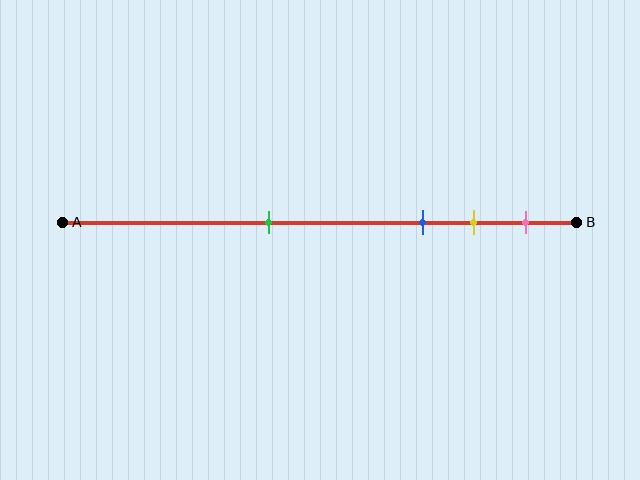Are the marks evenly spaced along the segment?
No, the marks are not evenly spaced.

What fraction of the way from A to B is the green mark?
The green mark is approximately 40% (0.4) of the way from A to B.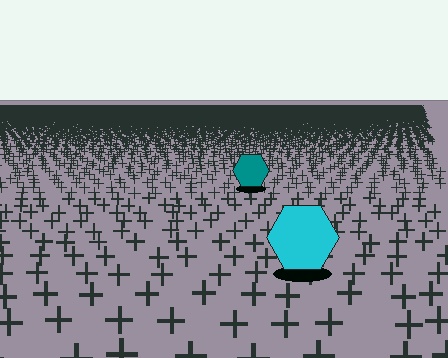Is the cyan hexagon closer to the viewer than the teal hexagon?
Yes. The cyan hexagon is closer — you can tell from the texture gradient: the ground texture is coarser near it.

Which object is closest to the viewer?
The cyan hexagon is closest. The texture marks near it are larger and more spread out.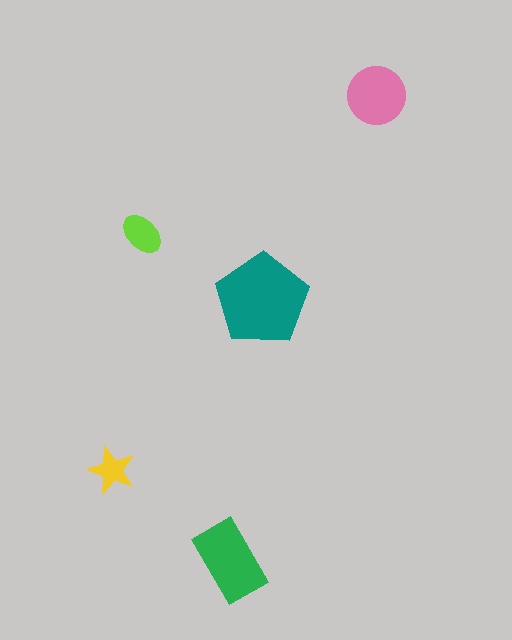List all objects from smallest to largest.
The yellow star, the lime ellipse, the pink circle, the green rectangle, the teal pentagon.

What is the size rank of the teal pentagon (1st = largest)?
1st.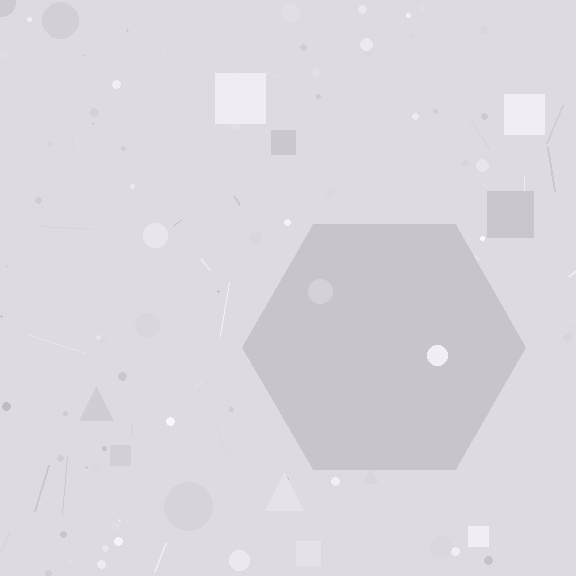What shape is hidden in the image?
A hexagon is hidden in the image.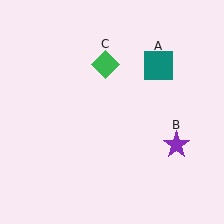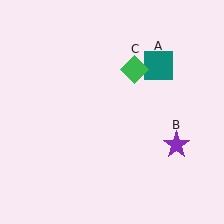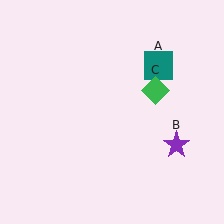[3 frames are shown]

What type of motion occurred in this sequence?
The green diamond (object C) rotated clockwise around the center of the scene.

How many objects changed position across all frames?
1 object changed position: green diamond (object C).